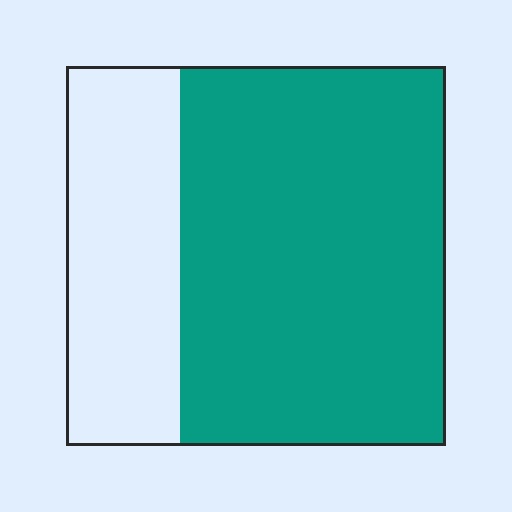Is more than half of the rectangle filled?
Yes.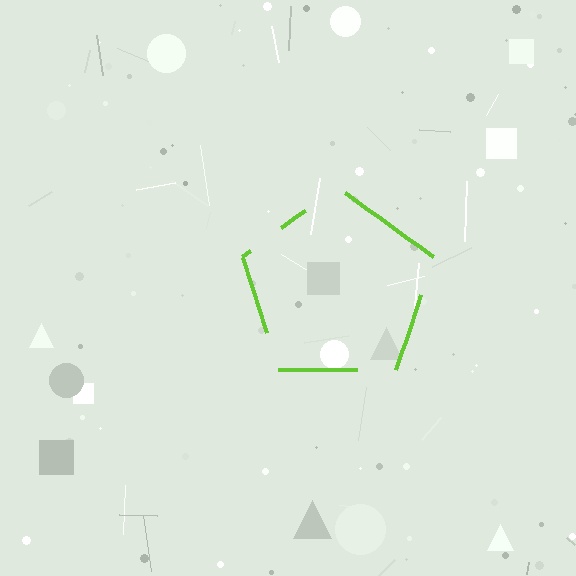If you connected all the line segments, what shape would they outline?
They would outline a pentagon.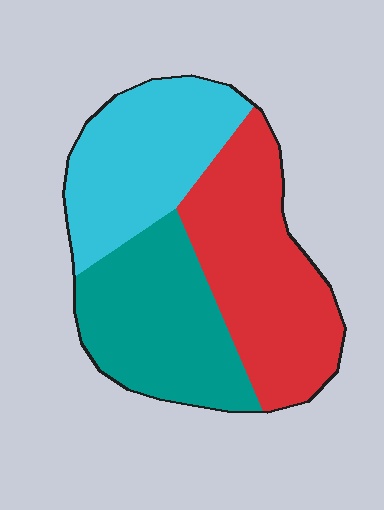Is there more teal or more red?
Red.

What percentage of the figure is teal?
Teal covers roughly 30% of the figure.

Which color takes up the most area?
Red, at roughly 40%.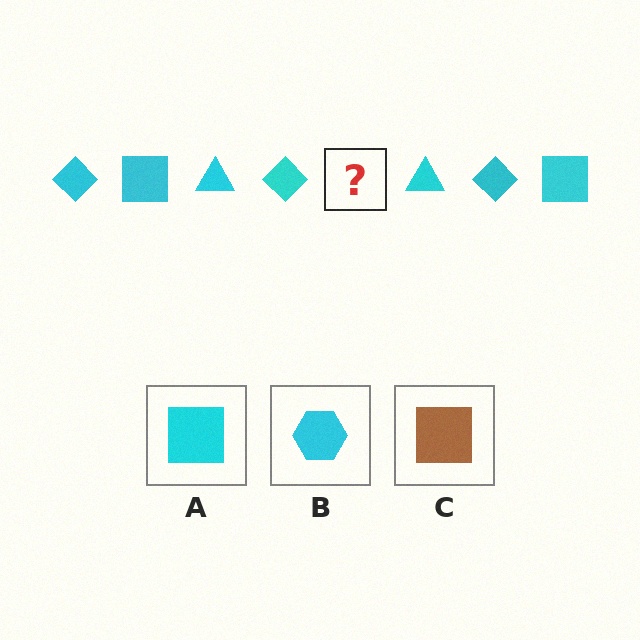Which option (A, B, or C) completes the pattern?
A.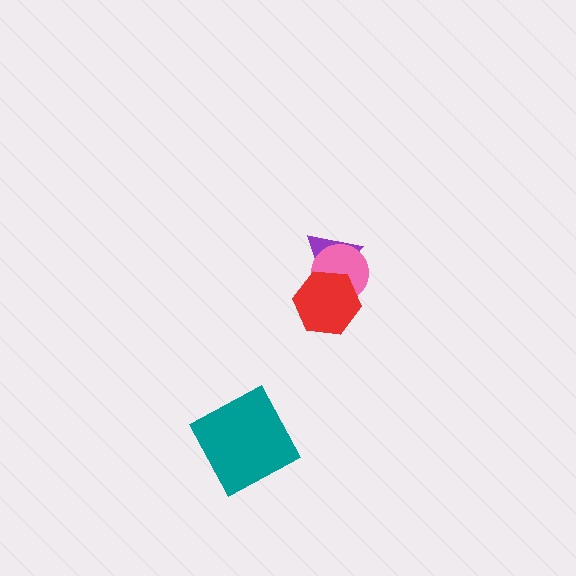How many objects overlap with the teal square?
0 objects overlap with the teal square.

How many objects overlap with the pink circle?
2 objects overlap with the pink circle.